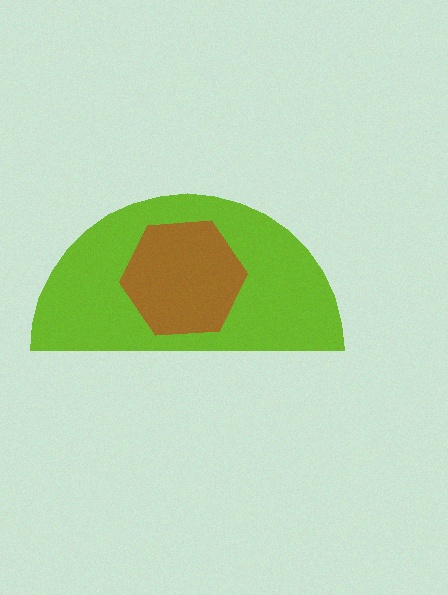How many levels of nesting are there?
2.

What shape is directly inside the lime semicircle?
The brown hexagon.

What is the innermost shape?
The brown hexagon.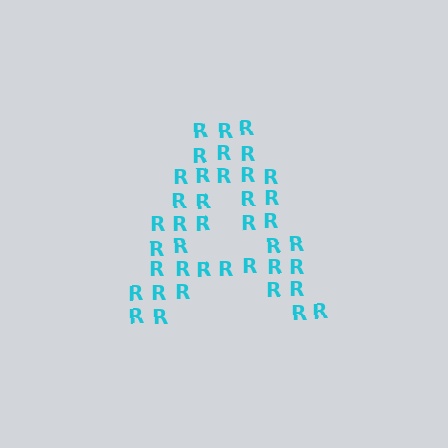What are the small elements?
The small elements are letter R's.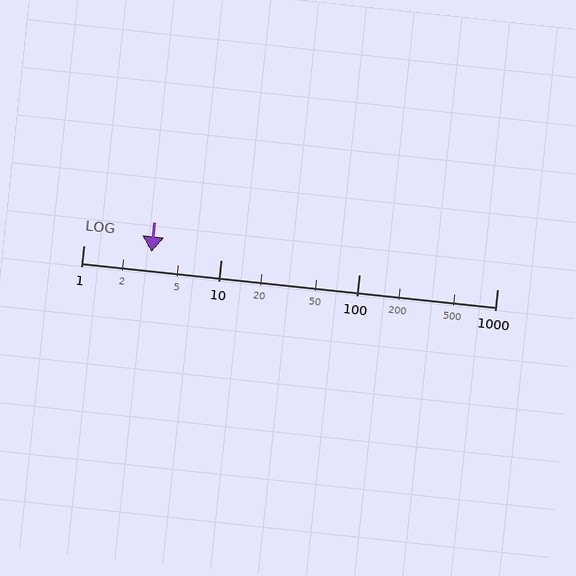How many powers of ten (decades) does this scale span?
The scale spans 3 decades, from 1 to 1000.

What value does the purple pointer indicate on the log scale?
The pointer indicates approximately 3.1.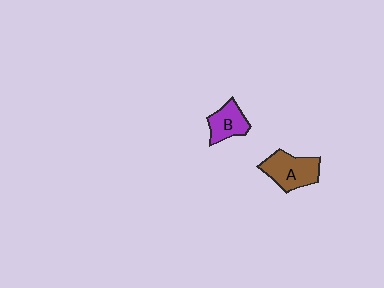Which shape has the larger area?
Shape A (brown).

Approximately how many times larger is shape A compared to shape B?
Approximately 1.4 times.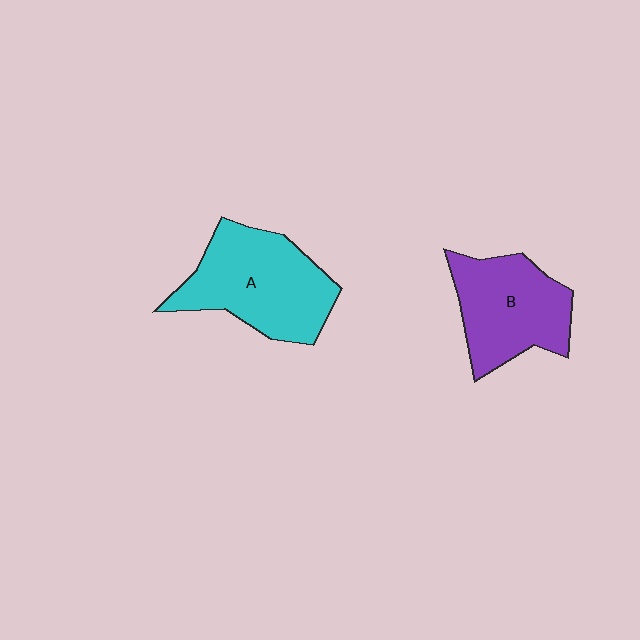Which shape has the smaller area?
Shape B (purple).